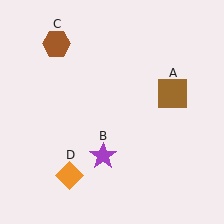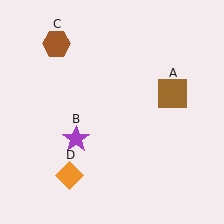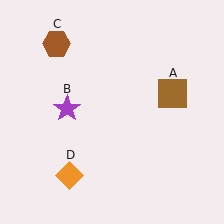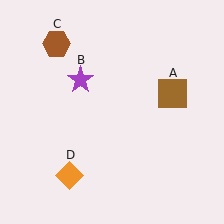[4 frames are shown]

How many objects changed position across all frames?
1 object changed position: purple star (object B).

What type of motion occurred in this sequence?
The purple star (object B) rotated clockwise around the center of the scene.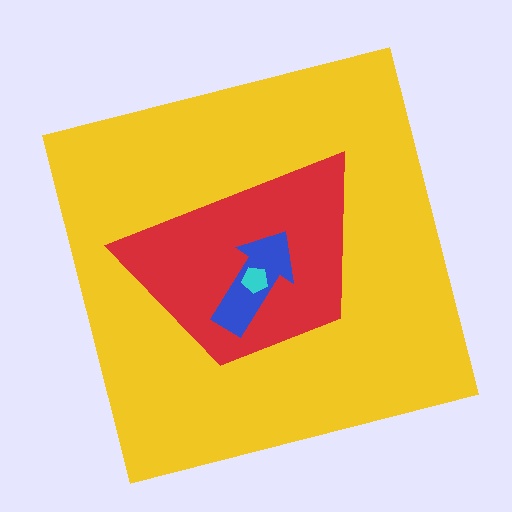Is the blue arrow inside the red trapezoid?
Yes.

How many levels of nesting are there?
4.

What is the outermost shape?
The yellow square.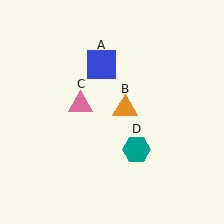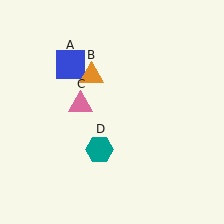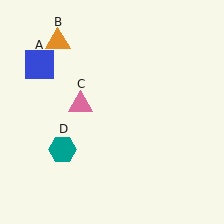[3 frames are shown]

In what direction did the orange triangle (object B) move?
The orange triangle (object B) moved up and to the left.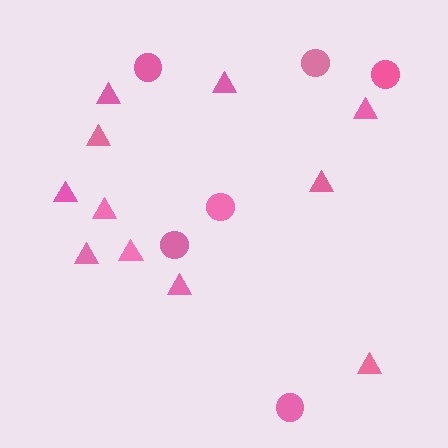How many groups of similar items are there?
There are 2 groups: one group of triangles (11) and one group of circles (6).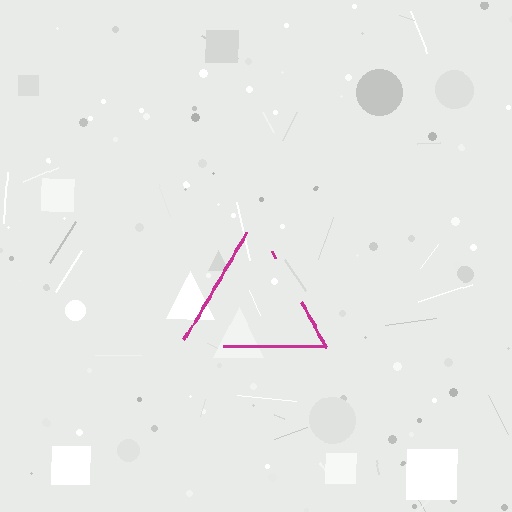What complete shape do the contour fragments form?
The contour fragments form a triangle.